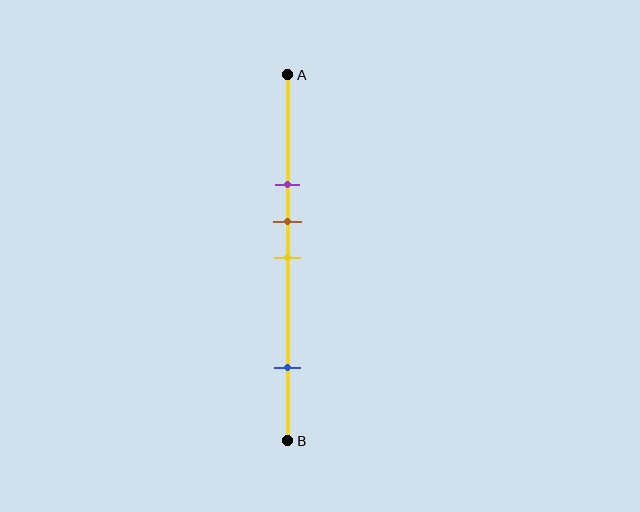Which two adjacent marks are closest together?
The brown and yellow marks are the closest adjacent pair.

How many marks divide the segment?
There are 4 marks dividing the segment.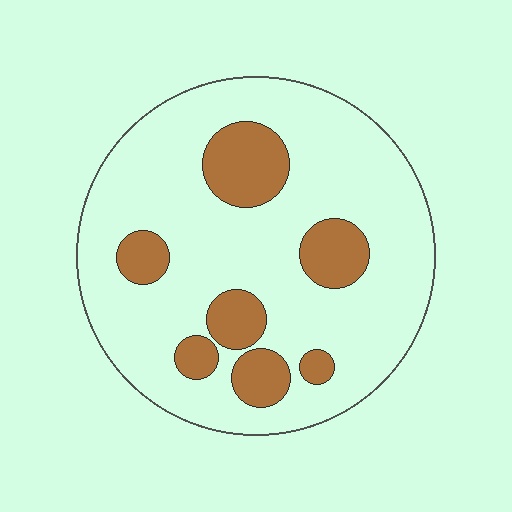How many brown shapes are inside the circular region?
7.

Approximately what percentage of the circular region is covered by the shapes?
Approximately 20%.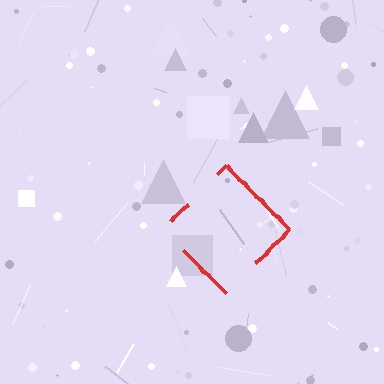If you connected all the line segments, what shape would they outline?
They would outline a diamond.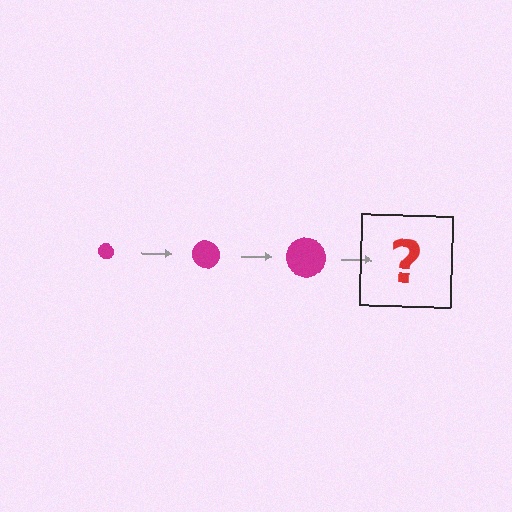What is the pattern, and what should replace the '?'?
The pattern is that the circle gets progressively larger each step. The '?' should be a magenta circle, larger than the previous one.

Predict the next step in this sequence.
The next step is a magenta circle, larger than the previous one.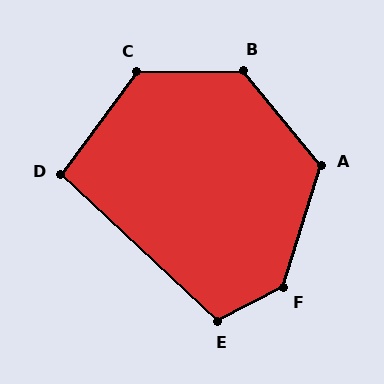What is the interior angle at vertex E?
Approximately 109 degrees (obtuse).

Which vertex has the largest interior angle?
F, at approximately 135 degrees.